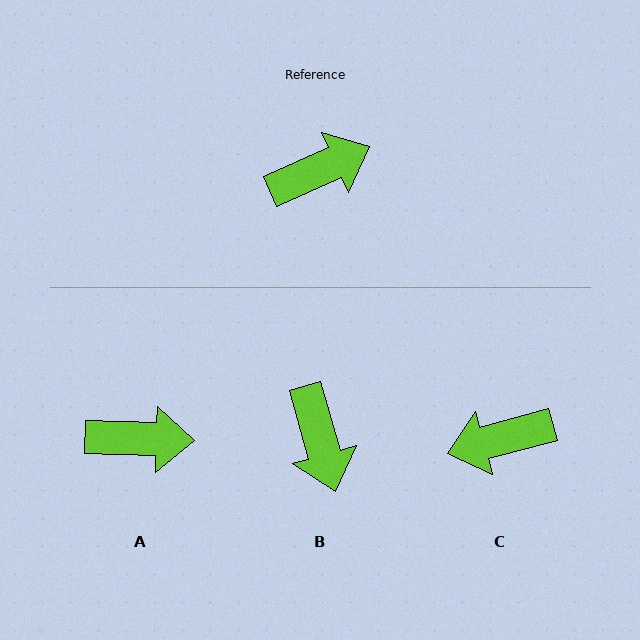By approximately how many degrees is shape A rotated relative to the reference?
Approximately 26 degrees clockwise.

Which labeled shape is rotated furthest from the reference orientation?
C, about 171 degrees away.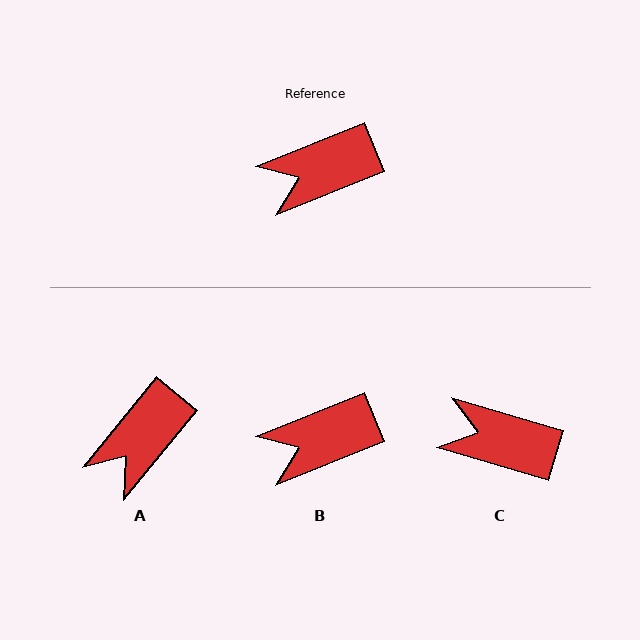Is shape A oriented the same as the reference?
No, it is off by about 29 degrees.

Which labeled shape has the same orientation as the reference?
B.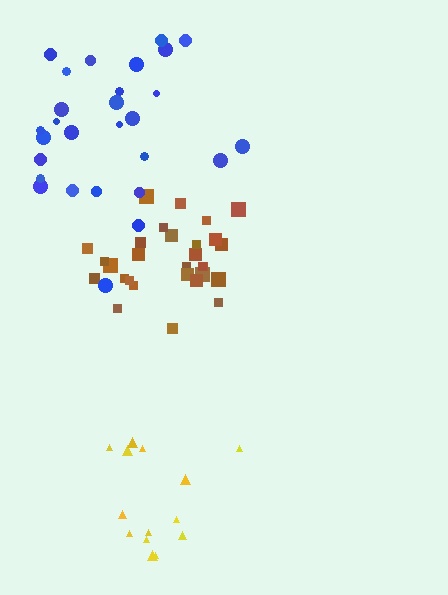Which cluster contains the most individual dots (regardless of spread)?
Brown (30).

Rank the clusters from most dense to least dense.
brown, blue, yellow.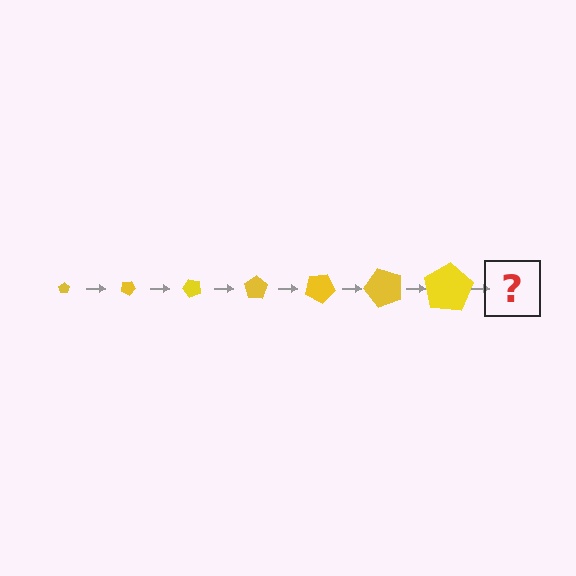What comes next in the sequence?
The next element should be a pentagon, larger than the previous one and rotated 175 degrees from the start.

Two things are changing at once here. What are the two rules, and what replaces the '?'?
The two rules are that the pentagon grows larger each step and it rotates 25 degrees each step. The '?' should be a pentagon, larger than the previous one and rotated 175 degrees from the start.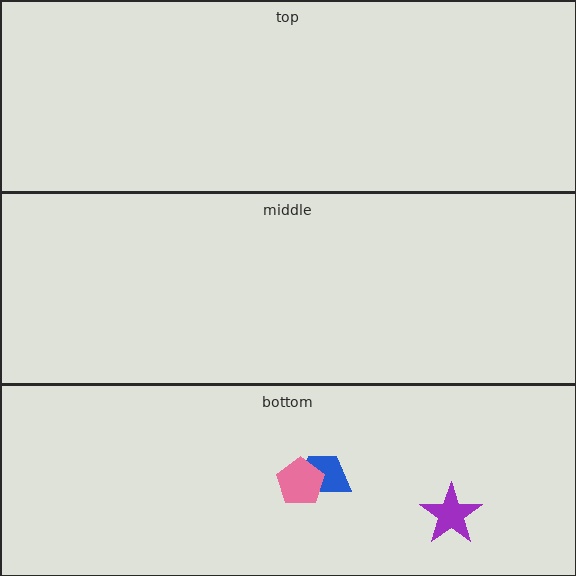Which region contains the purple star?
The bottom region.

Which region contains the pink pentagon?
The bottom region.